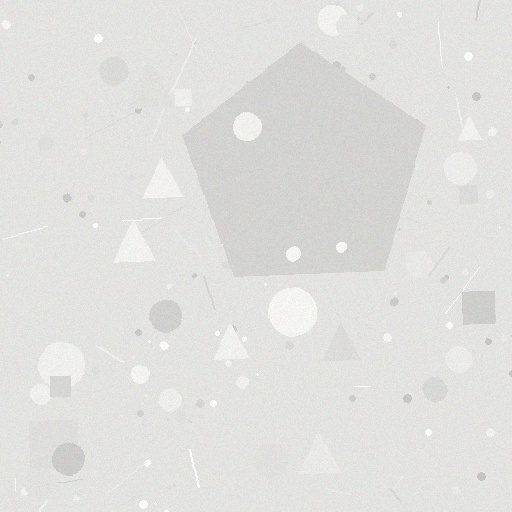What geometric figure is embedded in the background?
A pentagon is embedded in the background.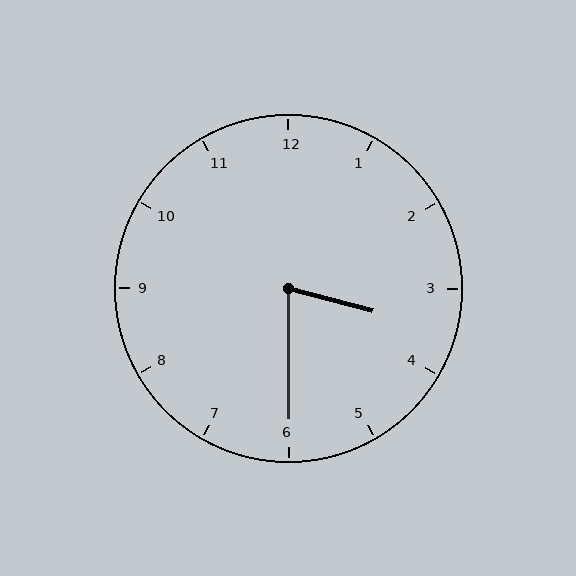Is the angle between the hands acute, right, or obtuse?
It is acute.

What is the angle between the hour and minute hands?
Approximately 75 degrees.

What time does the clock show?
3:30.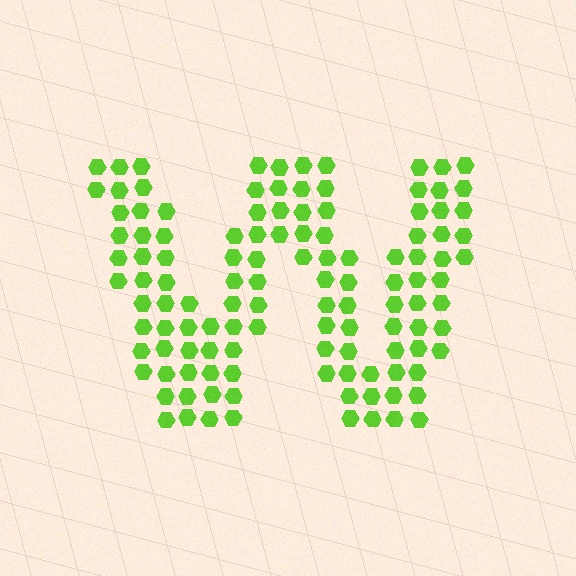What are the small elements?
The small elements are hexagons.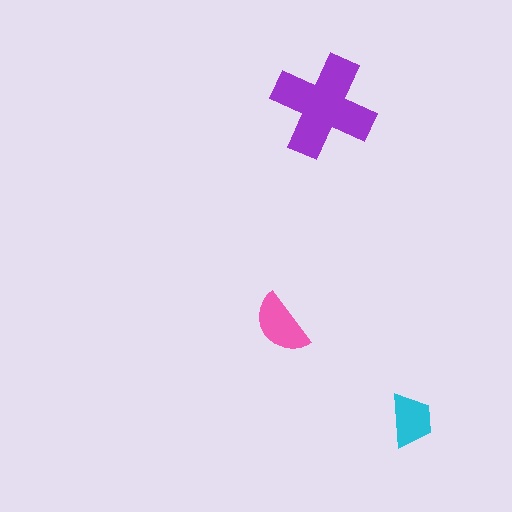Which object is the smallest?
The cyan trapezoid.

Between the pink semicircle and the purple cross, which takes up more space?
The purple cross.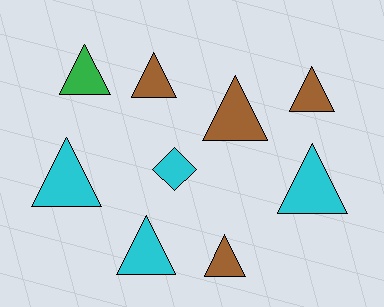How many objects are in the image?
There are 9 objects.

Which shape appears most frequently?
Triangle, with 8 objects.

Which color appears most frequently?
Cyan, with 4 objects.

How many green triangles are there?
There is 1 green triangle.